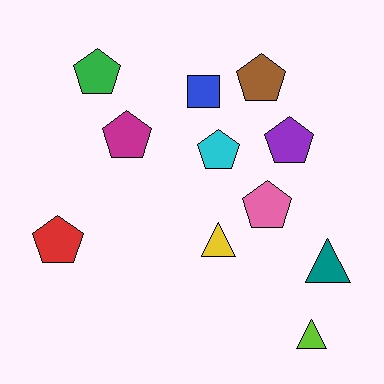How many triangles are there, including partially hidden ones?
There are 3 triangles.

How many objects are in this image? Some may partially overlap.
There are 11 objects.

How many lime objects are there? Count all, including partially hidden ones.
There is 1 lime object.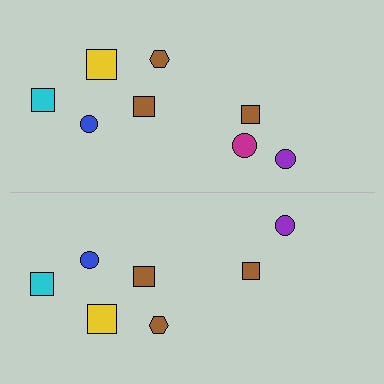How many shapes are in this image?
There are 15 shapes in this image.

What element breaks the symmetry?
A magenta circle is missing from the bottom side.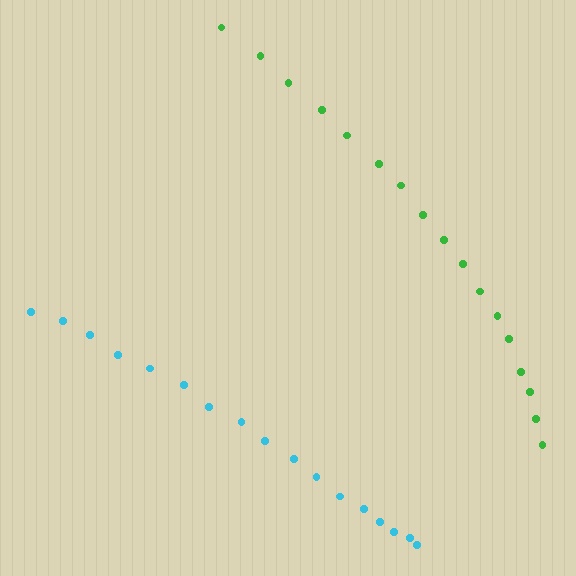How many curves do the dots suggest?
There are 2 distinct paths.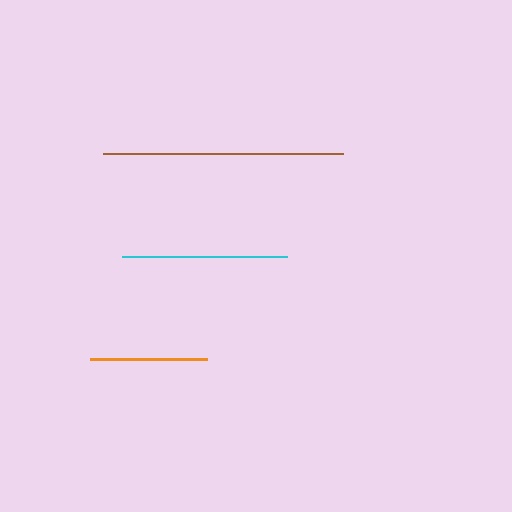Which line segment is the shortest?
The orange line is the shortest at approximately 117 pixels.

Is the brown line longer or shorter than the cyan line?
The brown line is longer than the cyan line.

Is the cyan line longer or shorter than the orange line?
The cyan line is longer than the orange line.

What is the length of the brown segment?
The brown segment is approximately 240 pixels long.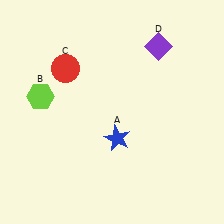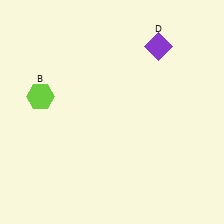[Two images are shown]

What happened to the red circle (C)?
The red circle (C) was removed in Image 2. It was in the top-left area of Image 1.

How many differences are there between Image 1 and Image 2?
There are 2 differences between the two images.